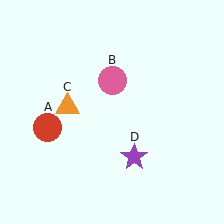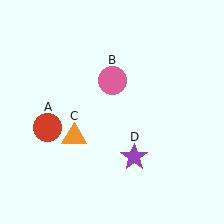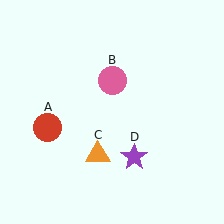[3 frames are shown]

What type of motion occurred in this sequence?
The orange triangle (object C) rotated counterclockwise around the center of the scene.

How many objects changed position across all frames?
1 object changed position: orange triangle (object C).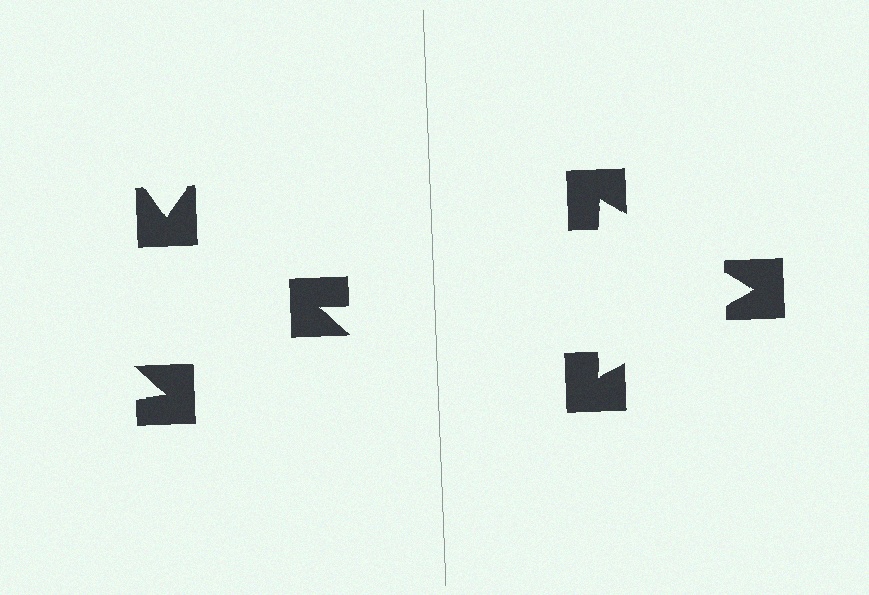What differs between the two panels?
The notched squares are positioned identically on both sides; only the wedge orientations differ. On the right they align to a triangle; on the left they are misaligned.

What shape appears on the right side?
An illusory triangle.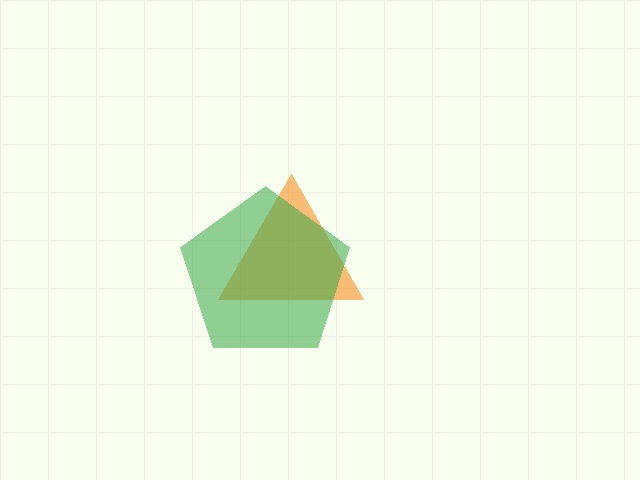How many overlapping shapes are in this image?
There are 2 overlapping shapes in the image.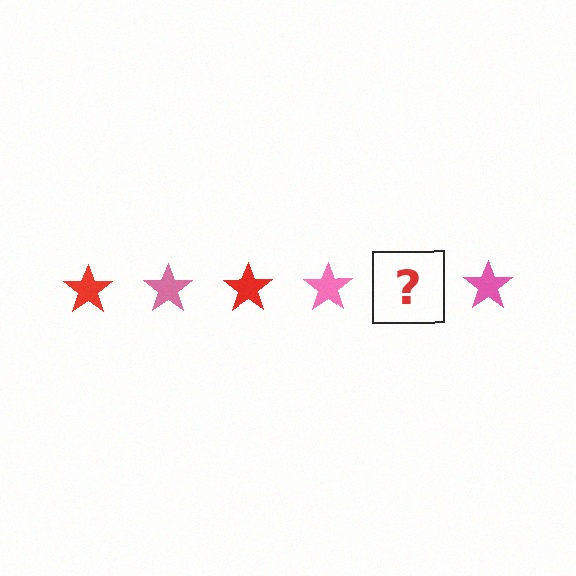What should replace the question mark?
The question mark should be replaced with a red star.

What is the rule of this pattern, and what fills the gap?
The rule is that the pattern cycles through red, pink stars. The gap should be filled with a red star.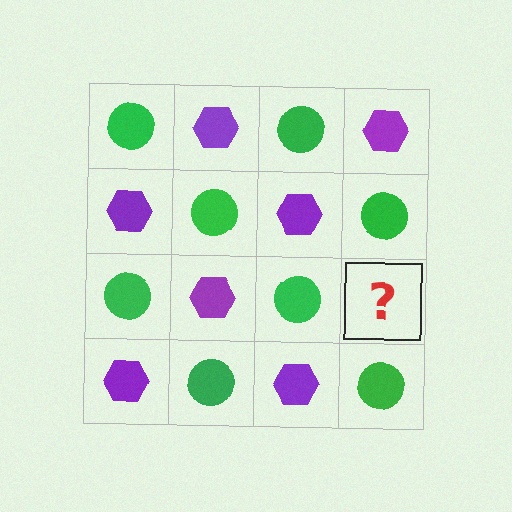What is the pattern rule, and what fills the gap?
The rule is that it alternates green circle and purple hexagon in a checkerboard pattern. The gap should be filled with a purple hexagon.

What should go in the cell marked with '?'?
The missing cell should contain a purple hexagon.